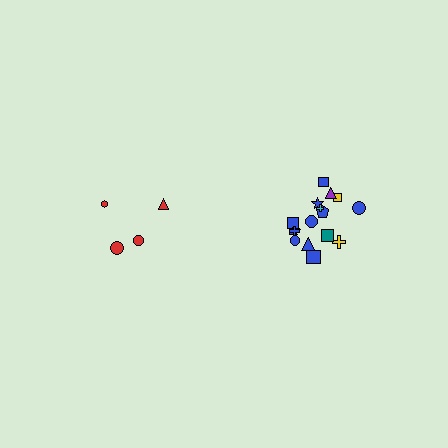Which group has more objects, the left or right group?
The right group.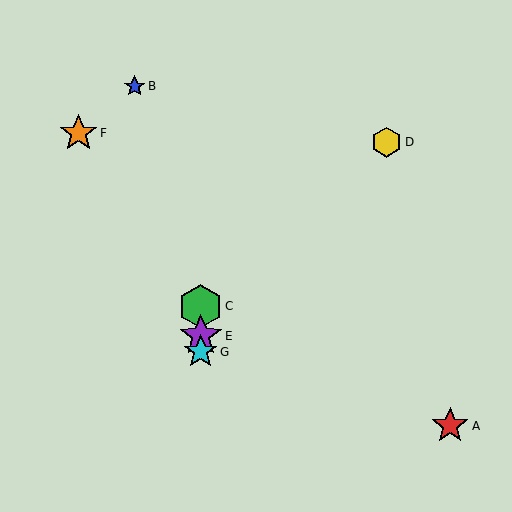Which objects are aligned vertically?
Objects C, E, G are aligned vertically.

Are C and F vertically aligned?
No, C is at x≈201 and F is at x≈78.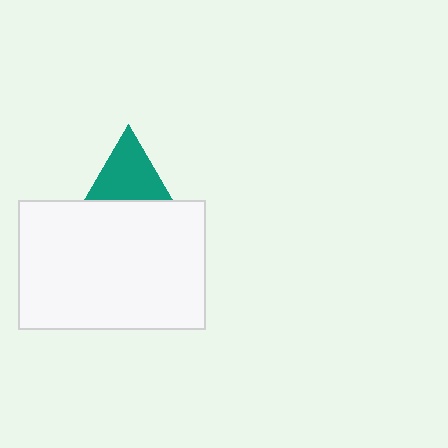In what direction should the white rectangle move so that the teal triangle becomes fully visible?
The white rectangle should move down. That is the shortest direction to clear the overlap and leave the teal triangle fully visible.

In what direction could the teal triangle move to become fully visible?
The teal triangle could move up. That would shift it out from behind the white rectangle entirely.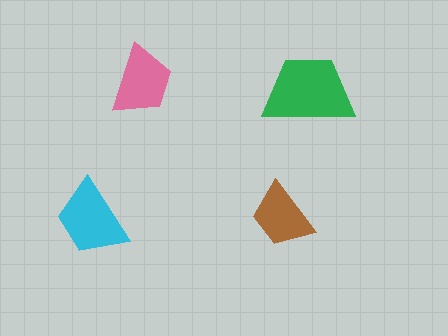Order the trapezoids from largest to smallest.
the green one, the cyan one, the pink one, the brown one.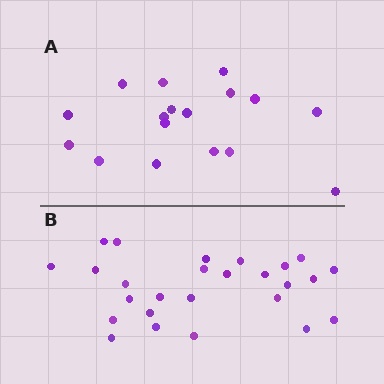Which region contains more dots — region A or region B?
Region B (the bottom region) has more dots.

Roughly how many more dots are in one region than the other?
Region B has roughly 8 or so more dots than region A.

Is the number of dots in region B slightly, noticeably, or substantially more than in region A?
Region B has substantially more. The ratio is roughly 1.5 to 1.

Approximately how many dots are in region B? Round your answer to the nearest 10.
About 30 dots. (The exact count is 26, which rounds to 30.)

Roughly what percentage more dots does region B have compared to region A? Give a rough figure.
About 55% more.